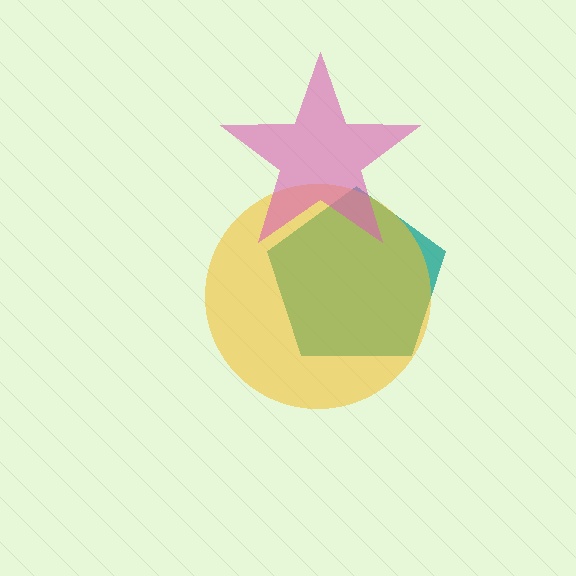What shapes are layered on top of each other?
The layered shapes are: a teal pentagon, a yellow circle, a pink star.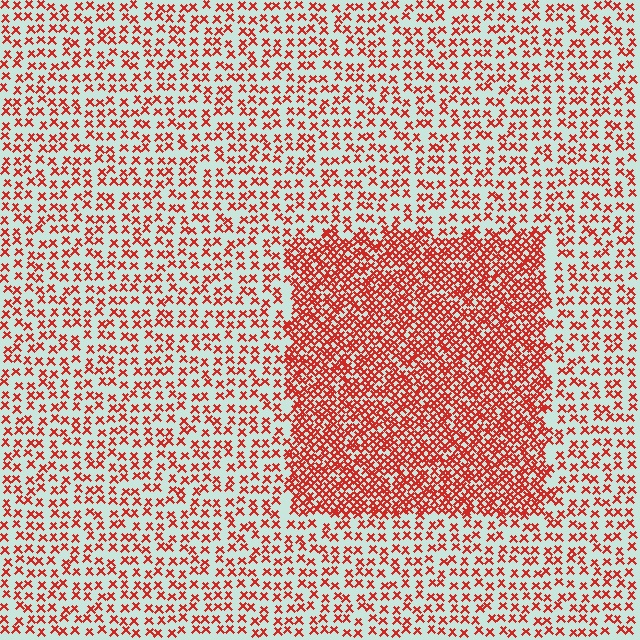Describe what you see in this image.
The image contains small red elements arranged at two different densities. A rectangle-shaped region is visible where the elements are more densely packed than the surrounding area.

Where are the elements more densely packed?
The elements are more densely packed inside the rectangle boundary.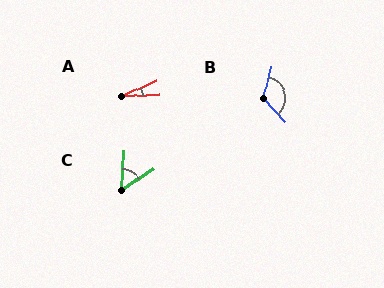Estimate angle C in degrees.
Approximately 52 degrees.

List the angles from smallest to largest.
A (23°), C (52°), B (125°).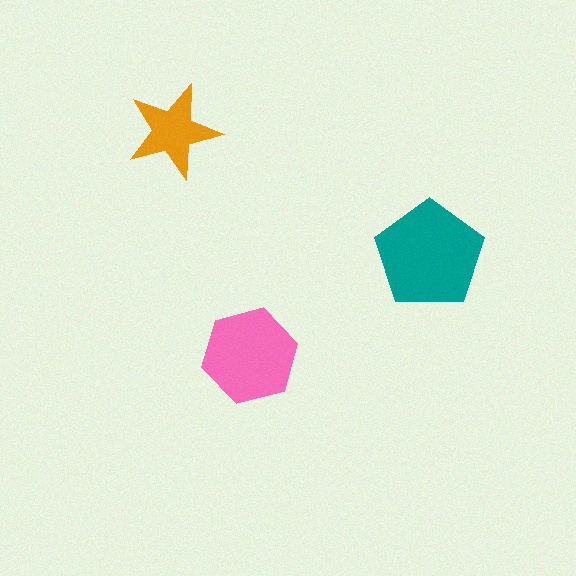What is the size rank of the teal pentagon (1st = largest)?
1st.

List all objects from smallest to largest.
The orange star, the pink hexagon, the teal pentagon.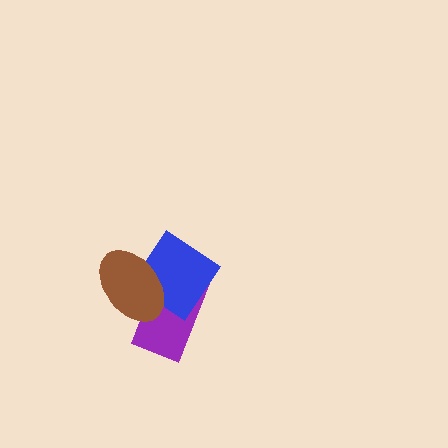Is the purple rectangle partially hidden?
Yes, it is partially covered by another shape.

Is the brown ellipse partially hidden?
No, no other shape covers it.